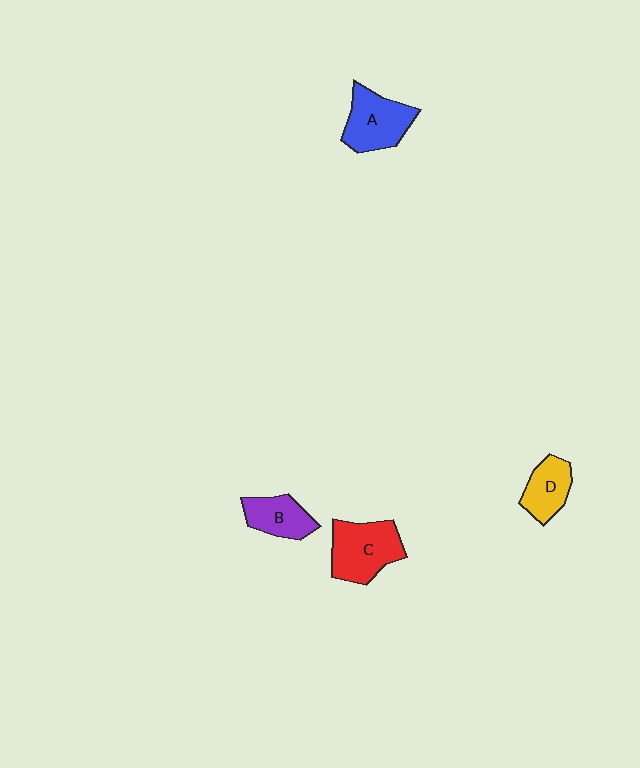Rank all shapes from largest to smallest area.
From largest to smallest: C (red), A (blue), B (purple), D (yellow).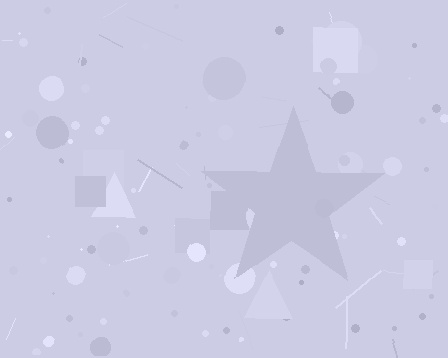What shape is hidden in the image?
A star is hidden in the image.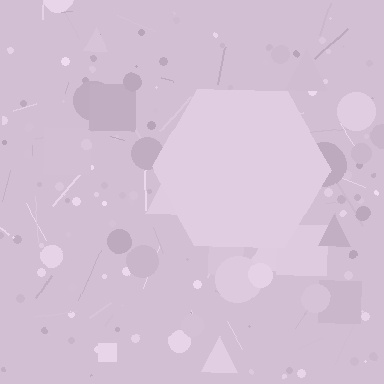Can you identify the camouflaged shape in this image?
The camouflaged shape is a hexagon.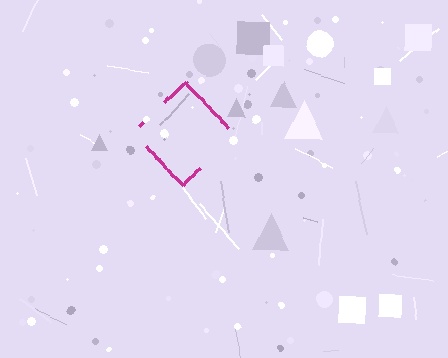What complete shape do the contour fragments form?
The contour fragments form a diamond.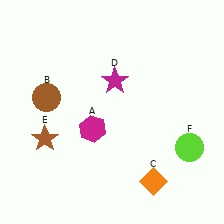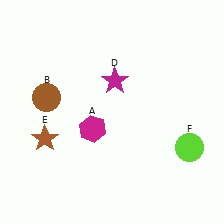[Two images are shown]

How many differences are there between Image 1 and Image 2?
There is 1 difference between the two images.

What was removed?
The orange diamond (C) was removed in Image 2.